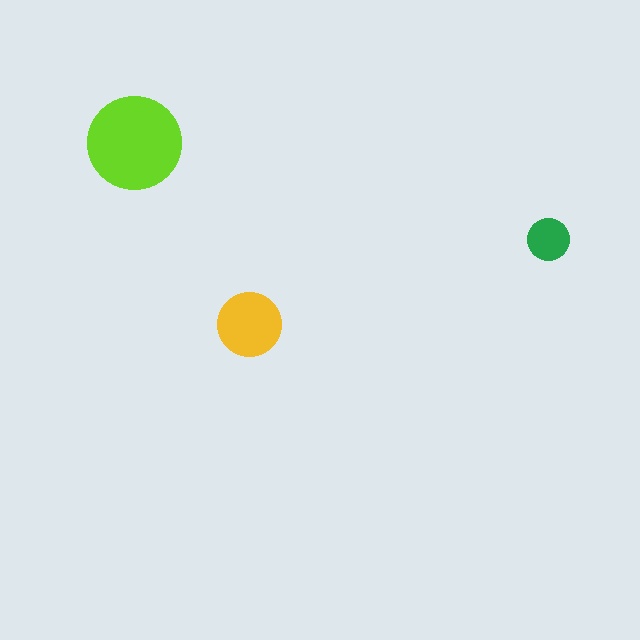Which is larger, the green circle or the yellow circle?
The yellow one.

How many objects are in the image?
There are 3 objects in the image.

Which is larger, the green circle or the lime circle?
The lime one.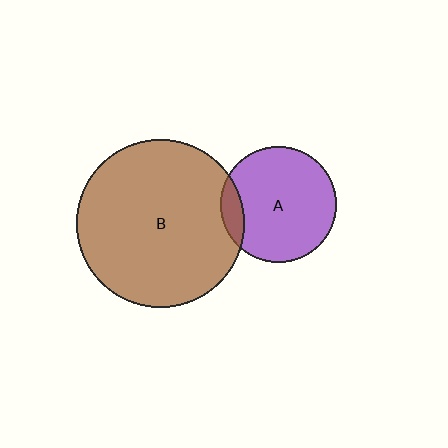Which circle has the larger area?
Circle B (brown).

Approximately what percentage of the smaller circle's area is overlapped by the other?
Approximately 10%.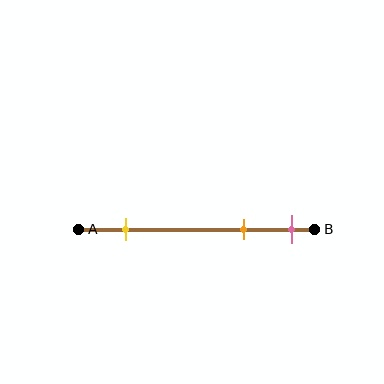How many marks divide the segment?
There are 3 marks dividing the segment.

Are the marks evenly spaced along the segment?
No, the marks are not evenly spaced.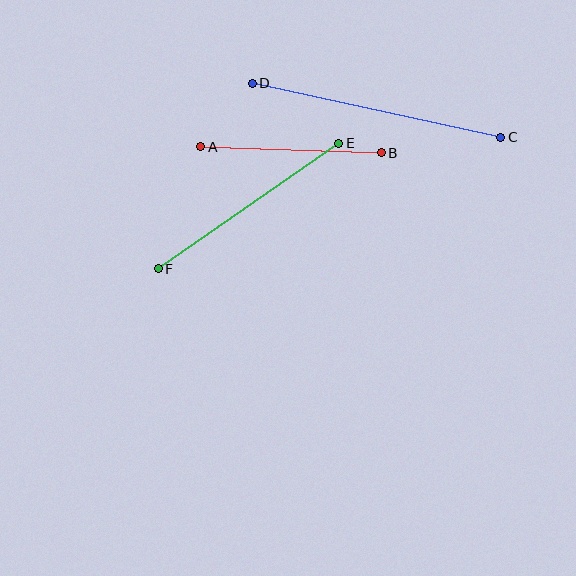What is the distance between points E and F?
The distance is approximately 220 pixels.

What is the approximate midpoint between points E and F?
The midpoint is at approximately (248, 206) pixels.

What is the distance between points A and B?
The distance is approximately 181 pixels.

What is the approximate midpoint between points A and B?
The midpoint is at approximately (291, 150) pixels.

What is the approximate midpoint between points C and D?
The midpoint is at approximately (376, 110) pixels.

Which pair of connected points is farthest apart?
Points C and D are farthest apart.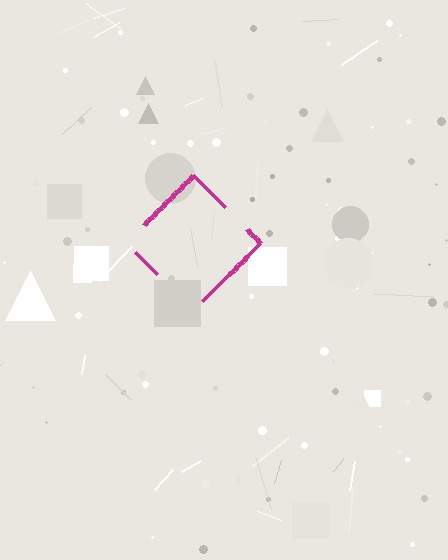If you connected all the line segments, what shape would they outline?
They would outline a diamond.